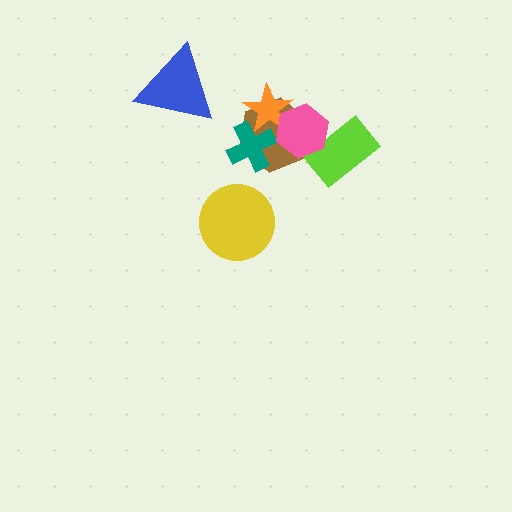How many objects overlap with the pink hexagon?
3 objects overlap with the pink hexagon.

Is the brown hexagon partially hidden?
Yes, it is partially covered by another shape.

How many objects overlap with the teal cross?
2 objects overlap with the teal cross.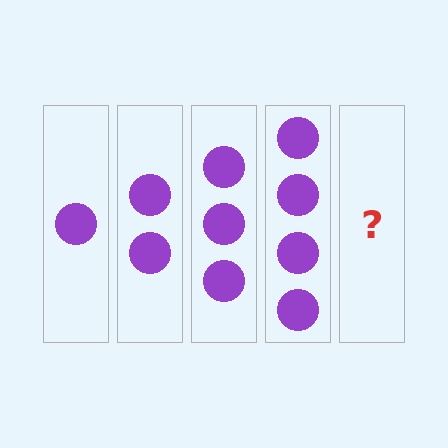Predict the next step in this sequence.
The next step is 5 circles.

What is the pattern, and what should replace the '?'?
The pattern is that each step adds one more circle. The '?' should be 5 circles.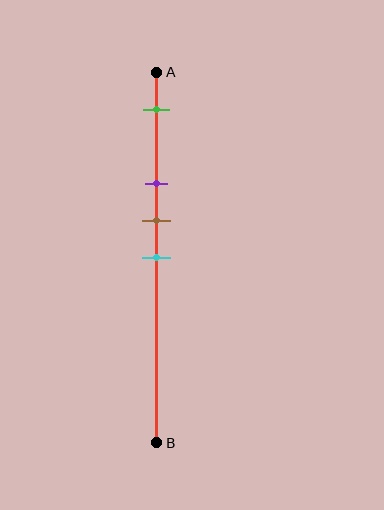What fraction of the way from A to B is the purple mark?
The purple mark is approximately 30% (0.3) of the way from A to B.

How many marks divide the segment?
There are 4 marks dividing the segment.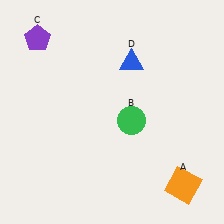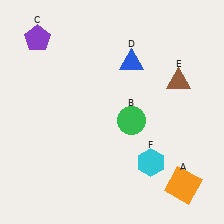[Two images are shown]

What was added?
A brown triangle (E), a cyan hexagon (F) were added in Image 2.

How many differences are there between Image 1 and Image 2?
There are 2 differences between the two images.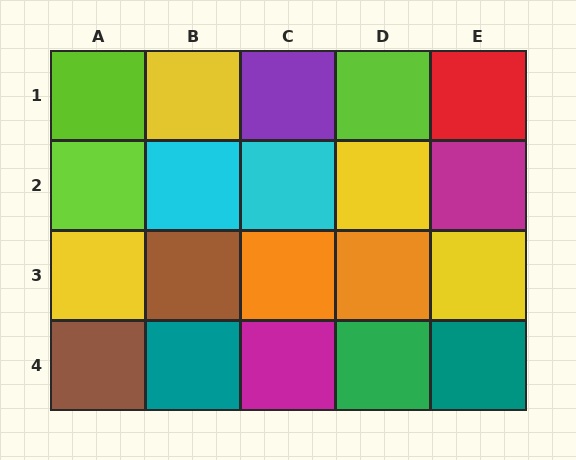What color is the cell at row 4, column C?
Magenta.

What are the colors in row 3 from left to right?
Yellow, brown, orange, orange, yellow.